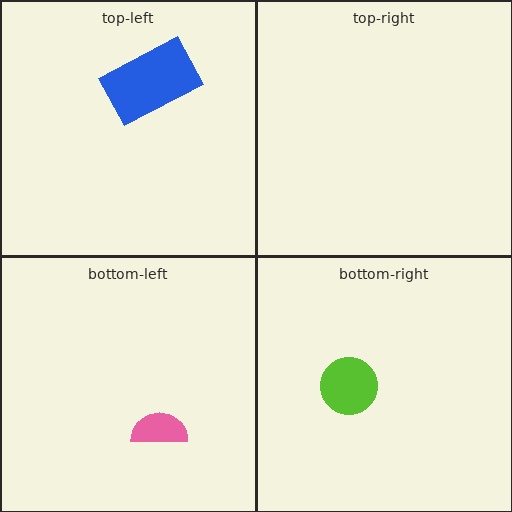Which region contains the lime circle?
The bottom-right region.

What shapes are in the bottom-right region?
The lime circle.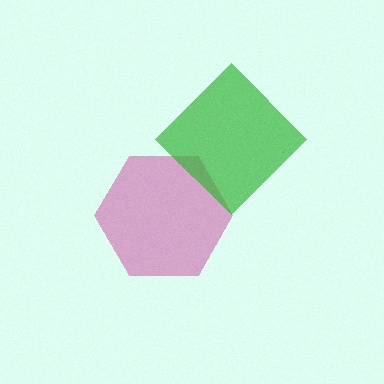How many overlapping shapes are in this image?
There are 2 overlapping shapes in the image.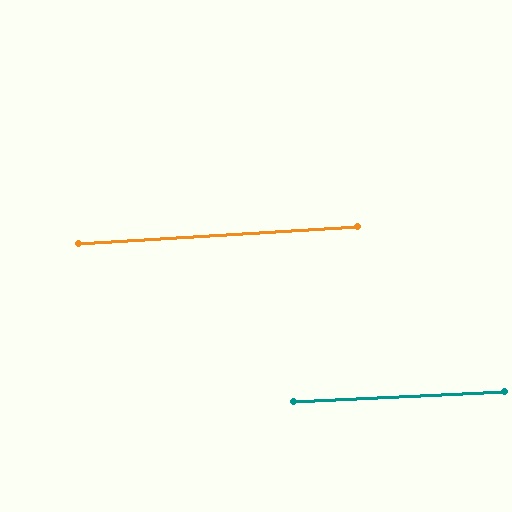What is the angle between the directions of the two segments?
Approximately 1 degree.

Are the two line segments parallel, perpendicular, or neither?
Parallel — their directions differ by only 0.7°.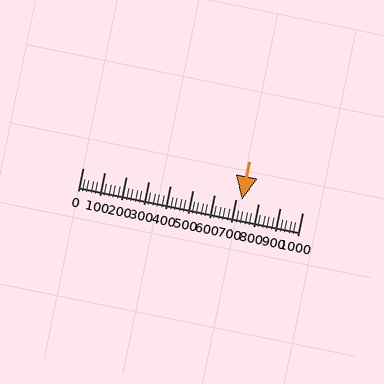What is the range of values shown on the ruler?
The ruler shows values from 0 to 1000.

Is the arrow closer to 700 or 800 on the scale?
The arrow is closer to 700.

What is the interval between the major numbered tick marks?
The major tick marks are spaced 100 units apart.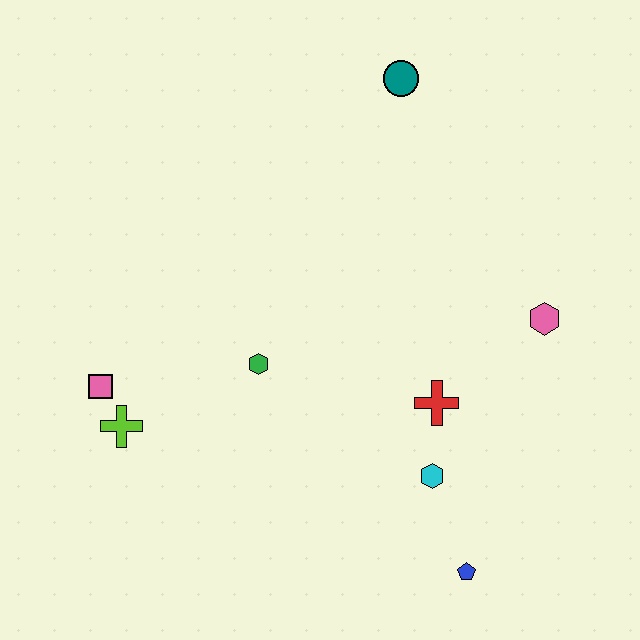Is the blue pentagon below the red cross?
Yes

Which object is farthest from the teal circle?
The blue pentagon is farthest from the teal circle.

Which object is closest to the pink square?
The lime cross is closest to the pink square.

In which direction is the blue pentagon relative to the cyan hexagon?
The blue pentagon is below the cyan hexagon.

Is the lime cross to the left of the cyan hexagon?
Yes